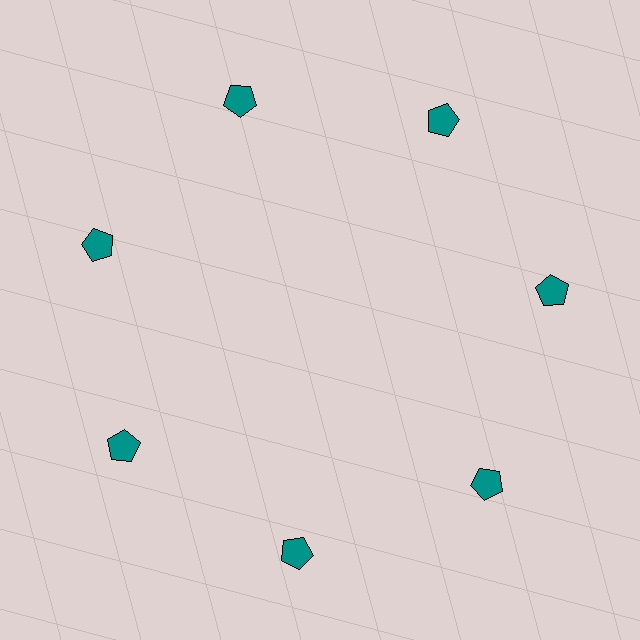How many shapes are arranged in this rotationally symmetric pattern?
There are 7 shapes, arranged in 7 groups of 1.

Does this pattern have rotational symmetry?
Yes, this pattern has 7-fold rotational symmetry. It looks the same after rotating 51 degrees around the center.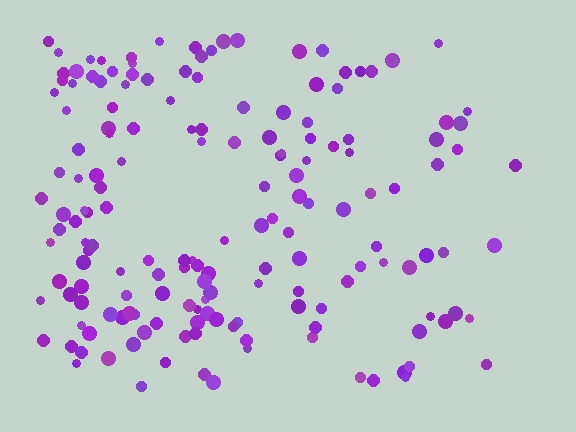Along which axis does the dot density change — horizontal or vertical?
Horizontal.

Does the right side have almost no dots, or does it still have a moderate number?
Still a moderate number, just noticeably fewer than the left.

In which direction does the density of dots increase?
From right to left, with the left side densest.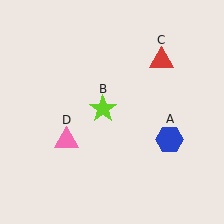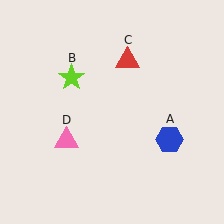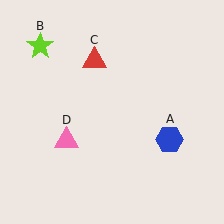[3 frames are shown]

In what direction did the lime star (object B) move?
The lime star (object B) moved up and to the left.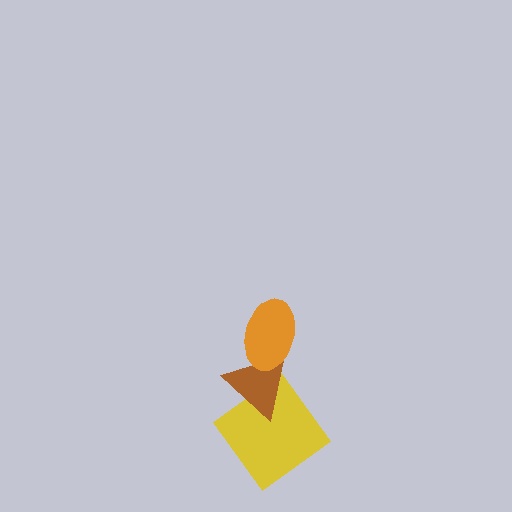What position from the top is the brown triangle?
The brown triangle is 2nd from the top.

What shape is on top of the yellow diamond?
The brown triangle is on top of the yellow diamond.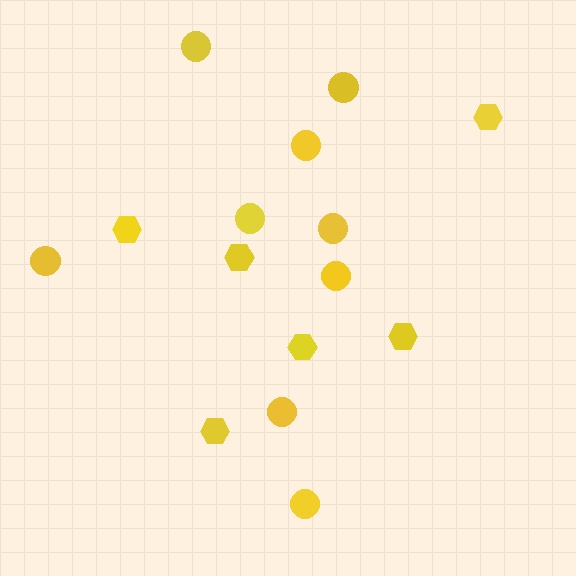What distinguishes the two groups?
There are 2 groups: one group of circles (9) and one group of hexagons (6).